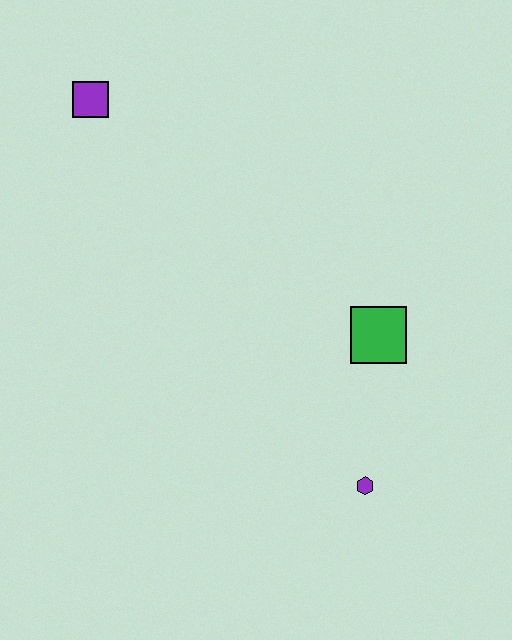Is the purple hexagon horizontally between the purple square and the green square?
Yes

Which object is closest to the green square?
The purple hexagon is closest to the green square.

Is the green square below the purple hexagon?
No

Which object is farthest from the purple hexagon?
The purple square is farthest from the purple hexagon.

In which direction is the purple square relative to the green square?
The purple square is to the left of the green square.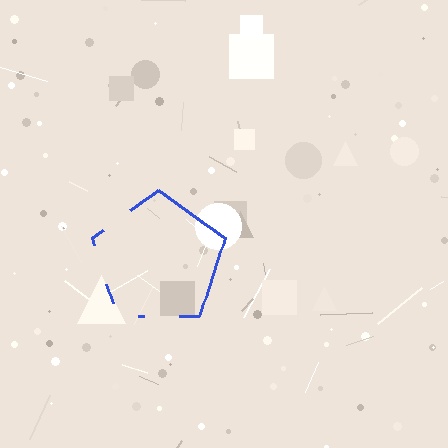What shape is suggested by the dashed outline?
The dashed outline suggests a pentagon.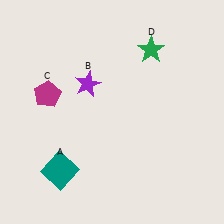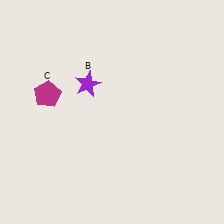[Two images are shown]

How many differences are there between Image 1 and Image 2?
There are 2 differences between the two images.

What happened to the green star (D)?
The green star (D) was removed in Image 2. It was in the top-right area of Image 1.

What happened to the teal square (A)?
The teal square (A) was removed in Image 2. It was in the bottom-left area of Image 1.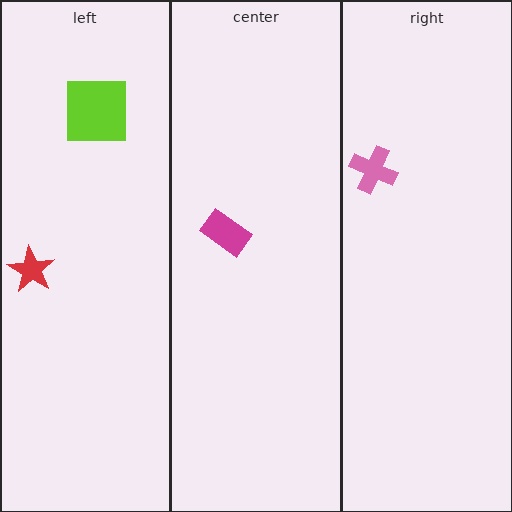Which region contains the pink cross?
The right region.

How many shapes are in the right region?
1.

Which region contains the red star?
The left region.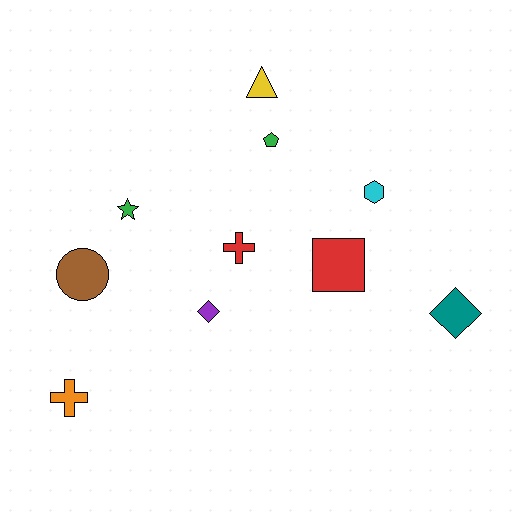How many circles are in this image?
There is 1 circle.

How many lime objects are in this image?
There are no lime objects.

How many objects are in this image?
There are 10 objects.